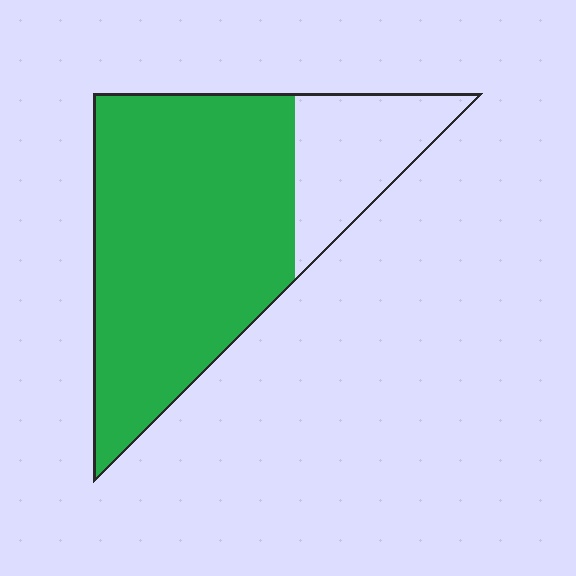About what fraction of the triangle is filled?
About three quarters (3/4).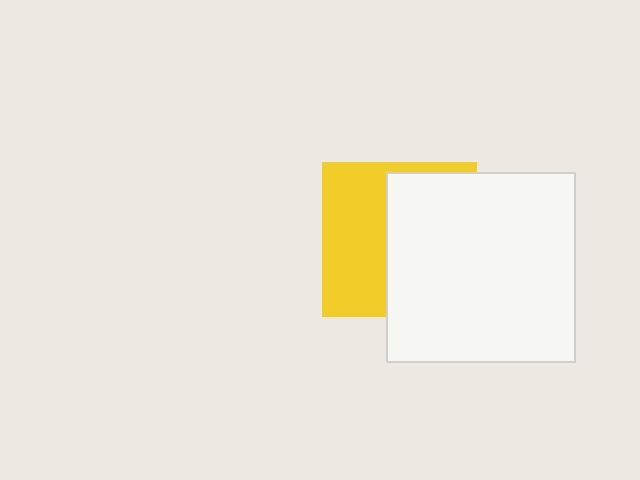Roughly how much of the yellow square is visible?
A small part of it is visible (roughly 45%).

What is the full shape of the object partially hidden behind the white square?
The partially hidden object is a yellow square.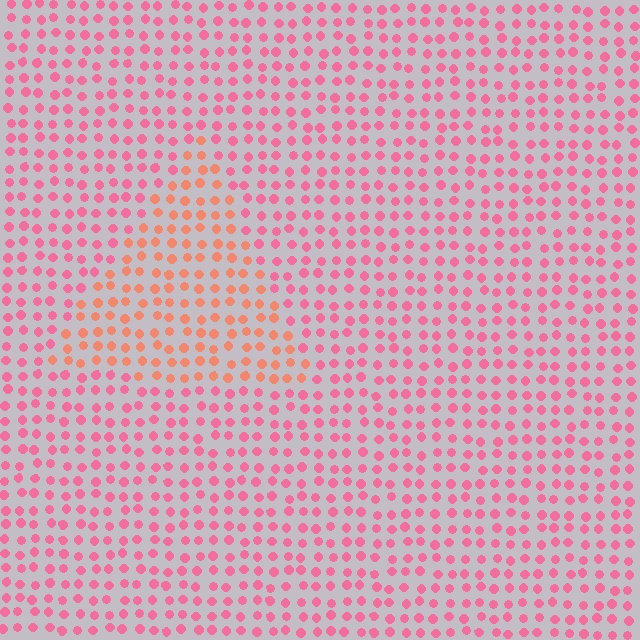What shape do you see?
I see a triangle.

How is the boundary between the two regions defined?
The boundary is defined purely by a slight shift in hue (about 34 degrees). Spacing, size, and orientation are identical on both sides.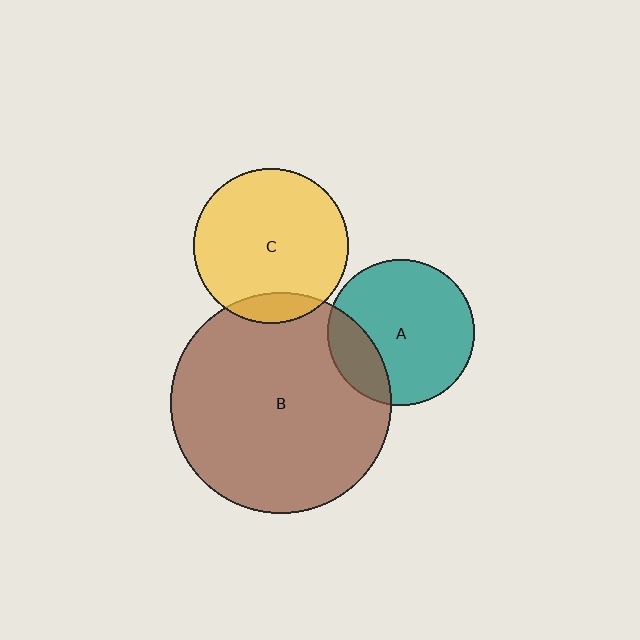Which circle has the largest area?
Circle B (brown).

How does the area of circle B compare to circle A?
Approximately 2.3 times.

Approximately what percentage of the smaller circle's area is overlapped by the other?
Approximately 10%.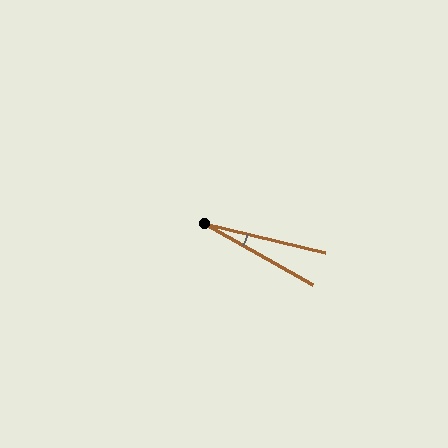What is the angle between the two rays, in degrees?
Approximately 16 degrees.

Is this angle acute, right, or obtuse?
It is acute.